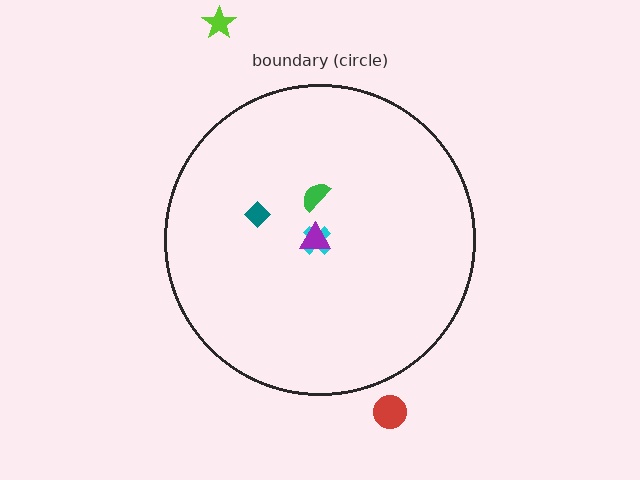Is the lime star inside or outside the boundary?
Outside.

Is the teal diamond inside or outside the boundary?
Inside.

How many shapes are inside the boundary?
4 inside, 2 outside.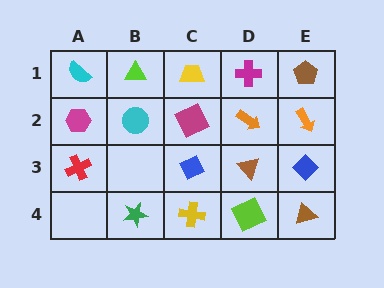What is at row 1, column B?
A lime triangle.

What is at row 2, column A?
A magenta hexagon.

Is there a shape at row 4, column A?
No, that cell is empty.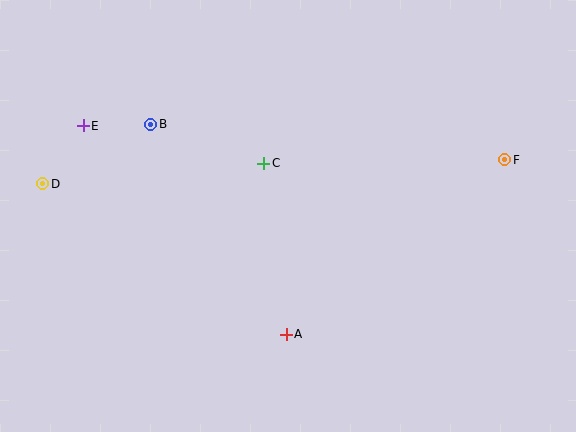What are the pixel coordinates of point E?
Point E is at (83, 126).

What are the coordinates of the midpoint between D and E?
The midpoint between D and E is at (63, 155).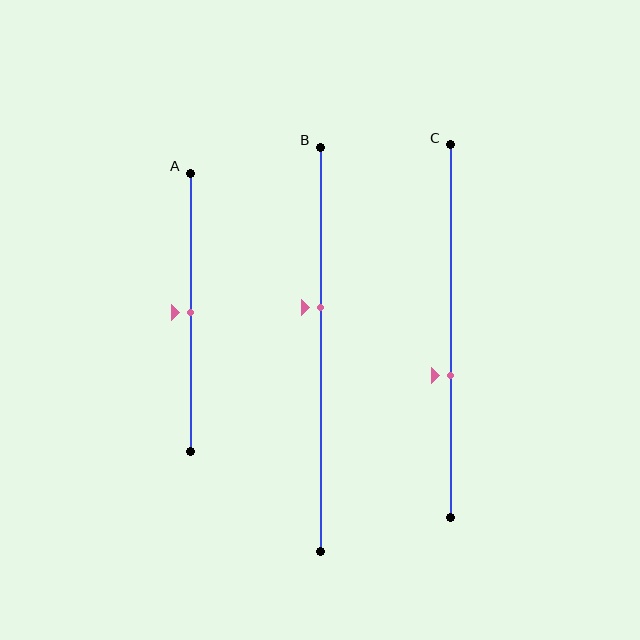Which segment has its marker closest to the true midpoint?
Segment A has its marker closest to the true midpoint.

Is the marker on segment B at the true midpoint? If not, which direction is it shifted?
No, the marker on segment B is shifted upward by about 10% of the segment length.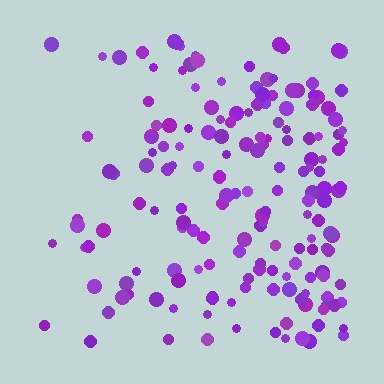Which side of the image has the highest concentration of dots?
The right.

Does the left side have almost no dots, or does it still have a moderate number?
Still a moderate number, just noticeably fewer than the right.